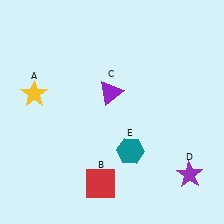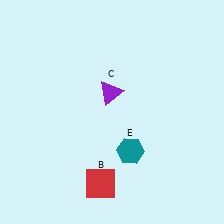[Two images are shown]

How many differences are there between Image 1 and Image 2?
There are 2 differences between the two images.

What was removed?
The yellow star (A), the purple star (D) were removed in Image 2.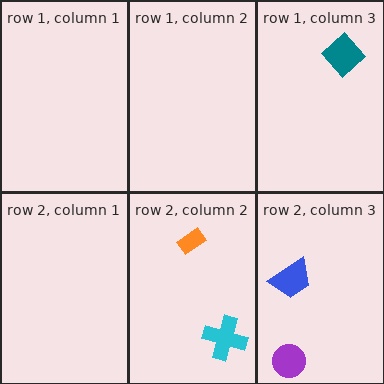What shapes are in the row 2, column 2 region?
The orange rectangle, the cyan cross.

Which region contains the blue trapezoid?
The row 2, column 3 region.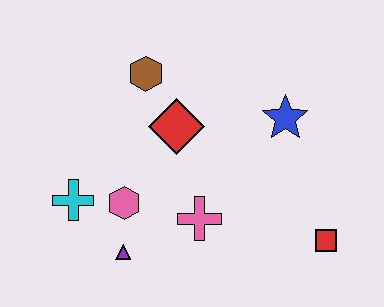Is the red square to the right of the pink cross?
Yes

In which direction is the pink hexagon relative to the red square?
The pink hexagon is to the left of the red square.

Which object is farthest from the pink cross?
The brown hexagon is farthest from the pink cross.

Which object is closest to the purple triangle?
The pink hexagon is closest to the purple triangle.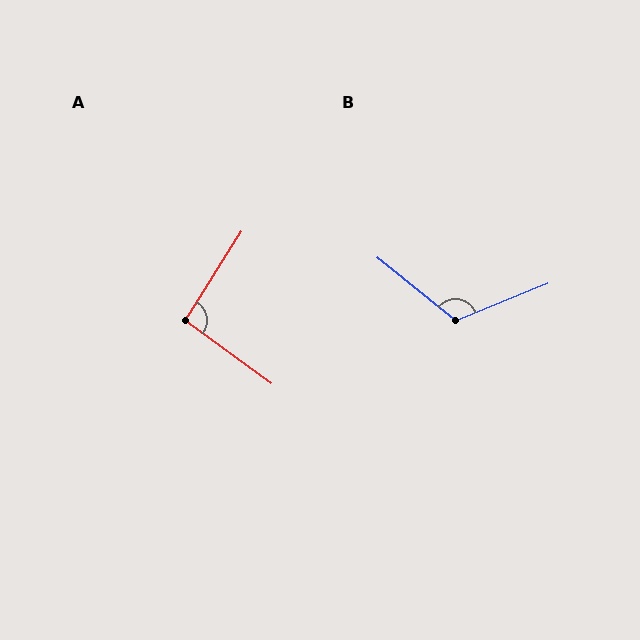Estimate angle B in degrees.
Approximately 119 degrees.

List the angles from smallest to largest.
A (94°), B (119°).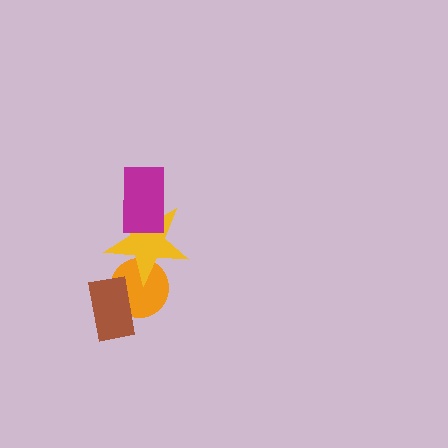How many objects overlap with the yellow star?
2 objects overlap with the yellow star.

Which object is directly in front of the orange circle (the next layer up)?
The yellow star is directly in front of the orange circle.